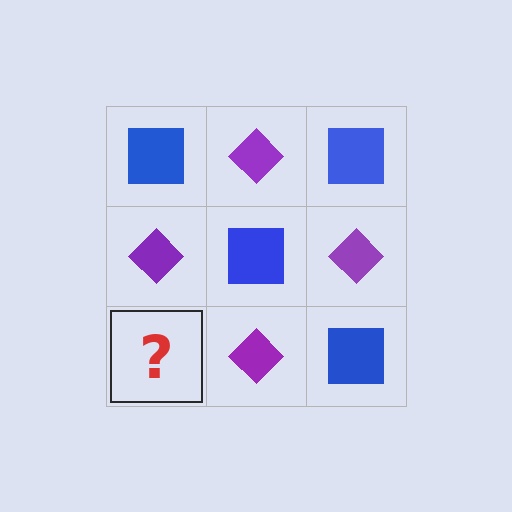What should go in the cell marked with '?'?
The missing cell should contain a blue square.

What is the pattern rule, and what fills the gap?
The rule is that it alternates blue square and purple diamond in a checkerboard pattern. The gap should be filled with a blue square.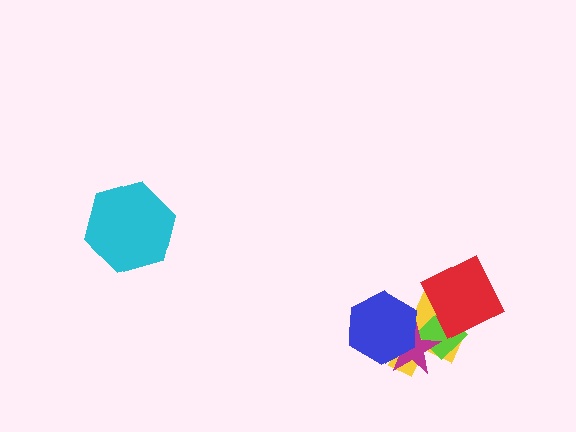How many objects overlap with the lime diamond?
3 objects overlap with the lime diamond.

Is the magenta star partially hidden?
Yes, it is partially covered by another shape.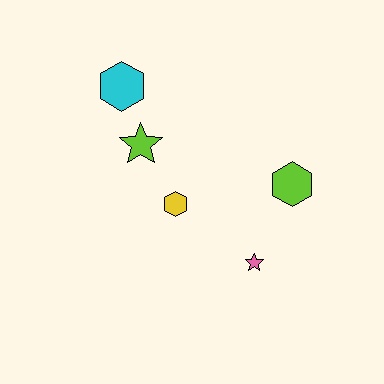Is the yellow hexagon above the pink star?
Yes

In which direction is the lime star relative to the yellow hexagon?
The lime star is above the yellow hexagon.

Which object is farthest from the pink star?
The cyan hexagon is farthest from the pink star.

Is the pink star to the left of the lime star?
No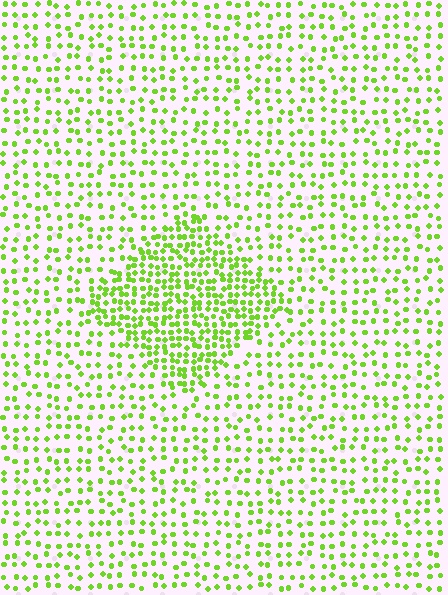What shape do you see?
I see a diamond.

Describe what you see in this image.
The image contains small lime elements arranged at two different densities. A diamond-shaped region is visible where the elements are more densely packed than the surrounding area.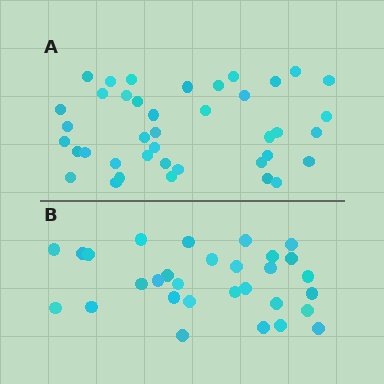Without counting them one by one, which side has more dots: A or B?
Region A (the top region) has more dots.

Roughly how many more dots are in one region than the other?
Region A has roughly 10 or so more dots than region B.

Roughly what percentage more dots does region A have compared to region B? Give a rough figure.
About 35% more.